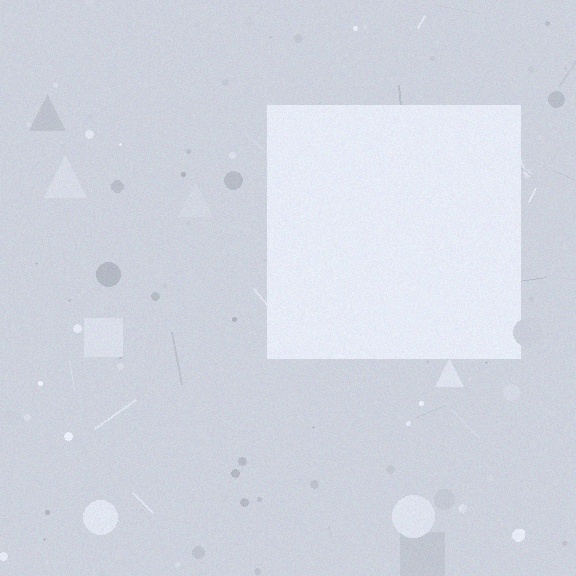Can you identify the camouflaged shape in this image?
The camouflaged shape is a square.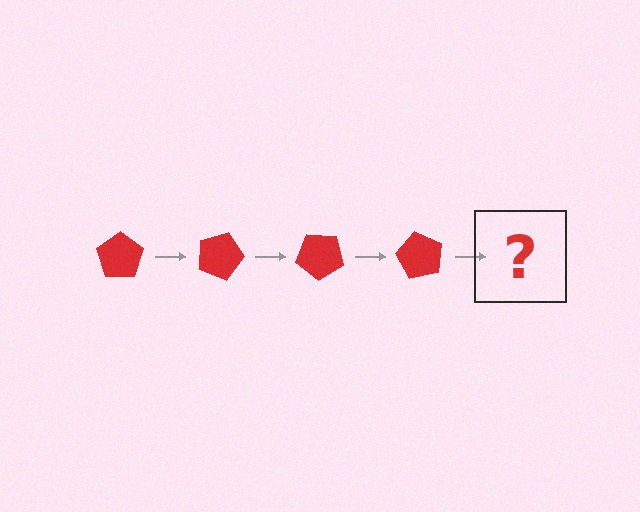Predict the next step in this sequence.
The next step is a red pentagon rotated 80 degrees.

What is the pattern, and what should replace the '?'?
The pattern is that the pentagon rotates 20 degrees each step. The '?' should be a red pentagon rotated 80 degrees.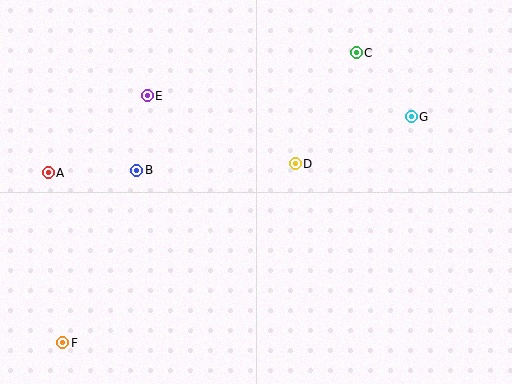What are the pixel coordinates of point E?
Point E is at (147, 96).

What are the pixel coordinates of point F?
Point F is at (63, 343).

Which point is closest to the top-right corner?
Point G is closest to the top-right corner.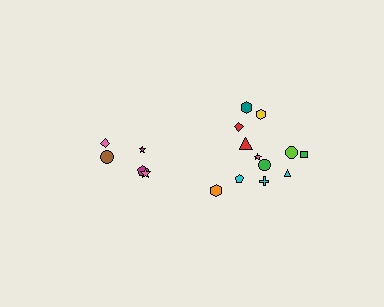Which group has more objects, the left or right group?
The right group.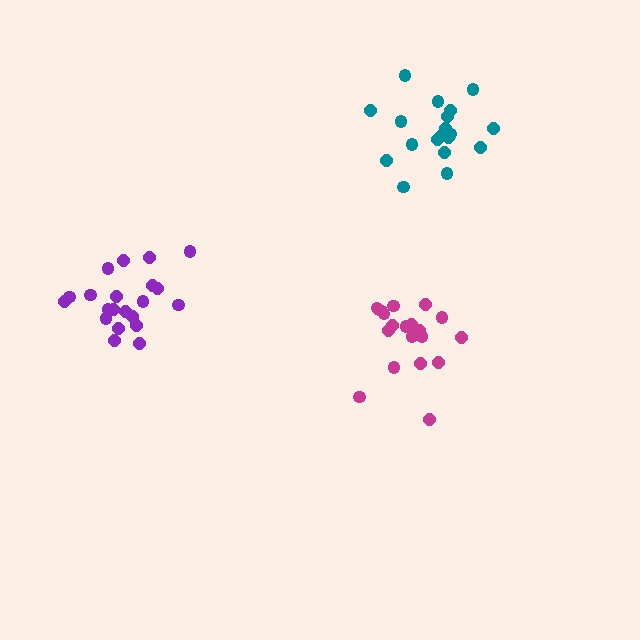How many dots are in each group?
Group 1: 21 dots, Group 2: 20 dots, Group 3: 19 dots (60 total).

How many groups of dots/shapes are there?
There are 3 groups.